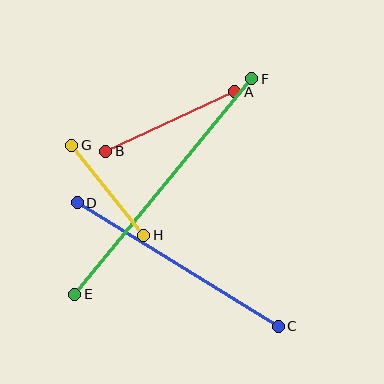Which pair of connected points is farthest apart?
Points E and F are farthest apart.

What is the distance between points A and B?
The distance is approximately 142 pixels.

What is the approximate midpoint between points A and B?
The midpoint is at approximately (170, 121) pixels.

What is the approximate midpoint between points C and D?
The midpoint is at approximately (178, 264) pixels.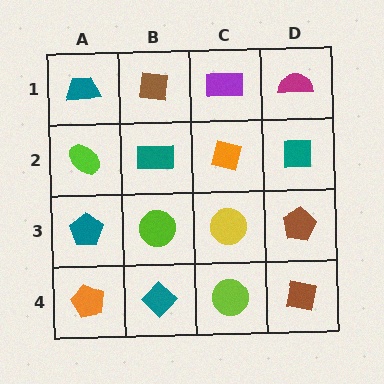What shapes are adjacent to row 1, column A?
A lime ellipse (row 2, column A), a brown square (row 1, column B).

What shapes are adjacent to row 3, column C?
An orange diamond (row 2, column C), a lime circle (row 4, column C), a lime circle (row 3, column B), a brown pentagon (row 3, column D).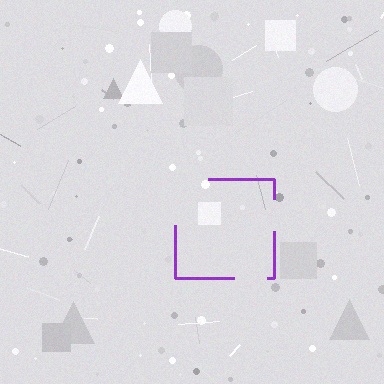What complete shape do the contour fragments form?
The contour fragments form a square.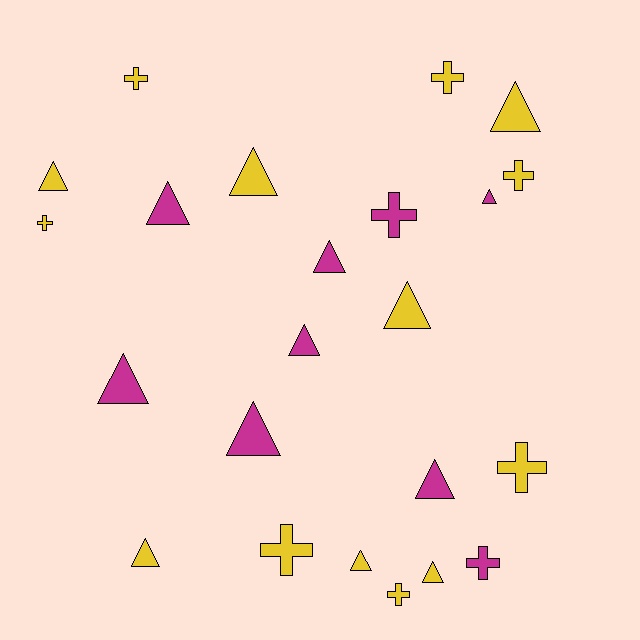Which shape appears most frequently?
Triangle, with 14 objects.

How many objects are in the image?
There are 23 objects.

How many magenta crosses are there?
There are 2 magenta crosses.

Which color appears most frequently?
Yellow, with 14 objects.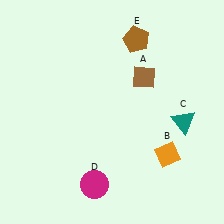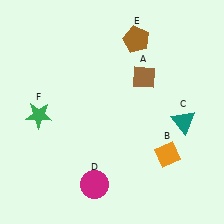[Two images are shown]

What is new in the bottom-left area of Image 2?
A green star (F) was added in the bottom-left area of Image 2.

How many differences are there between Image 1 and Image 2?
There is 1 difference between the two images.